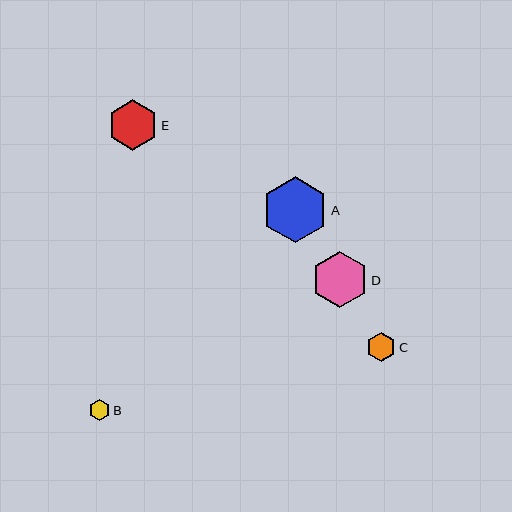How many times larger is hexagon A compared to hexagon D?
Hexagon A is approximately 1.2 times the size of hexagon D.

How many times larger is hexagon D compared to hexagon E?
Hexagon D is approximately 1.1 times the size of hexagon E.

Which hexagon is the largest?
Hexagon A is the largest with a size of approximately 66 pixels.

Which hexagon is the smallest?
Hexagon B is the smallest with a size of approximately 21 pixels.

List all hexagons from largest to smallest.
From largest to smallest: A, D, E, C, B.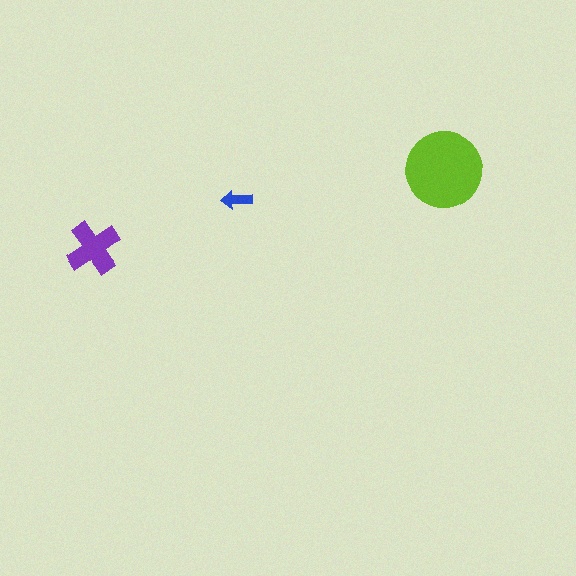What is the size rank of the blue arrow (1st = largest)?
3rd.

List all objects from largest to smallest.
The lime circle, the purple cross, the blue arrow.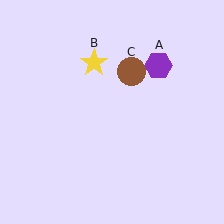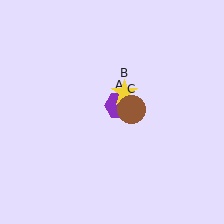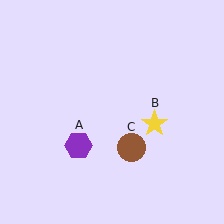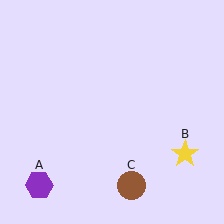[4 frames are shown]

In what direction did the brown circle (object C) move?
The brown circle (object C) moved down.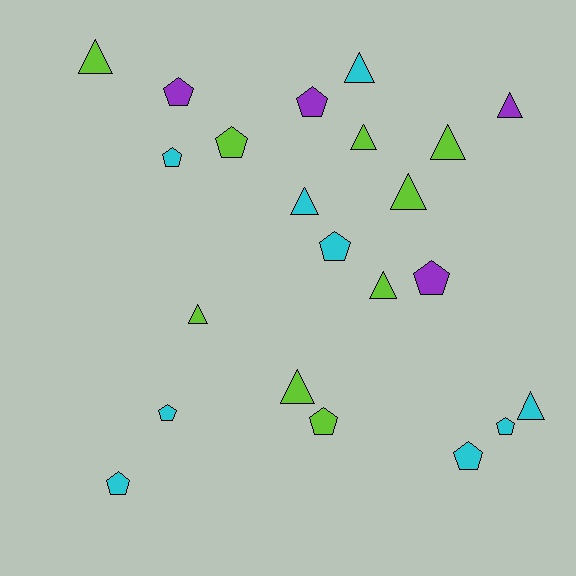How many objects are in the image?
There are 22 objects.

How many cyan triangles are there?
There are 3 cyan triangles.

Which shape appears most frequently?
Triangle, with 11 objects.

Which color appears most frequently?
Lime, with 9 objects.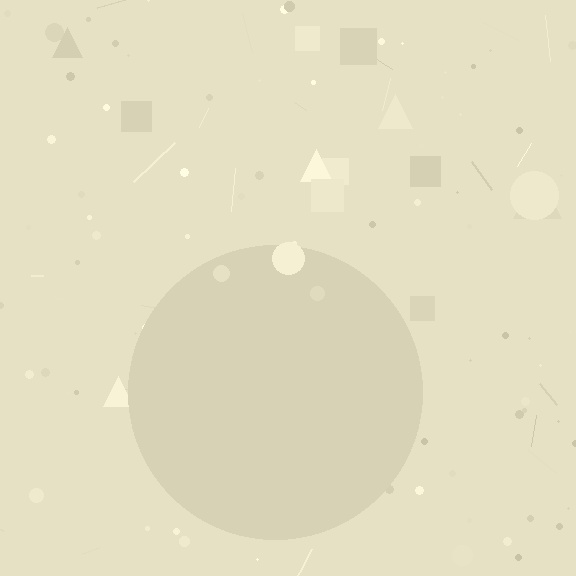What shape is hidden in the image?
A circle is hidden in the image.